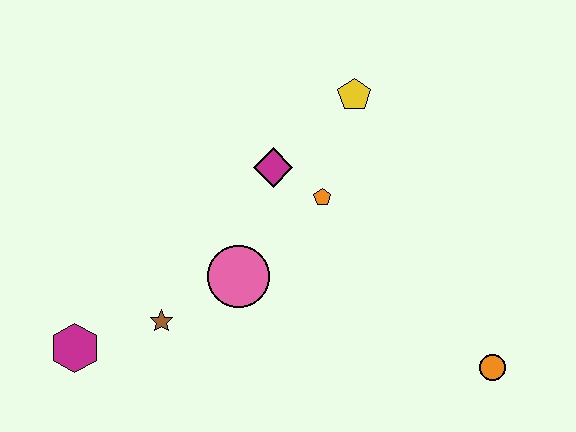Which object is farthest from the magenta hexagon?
The orange circle is farthest from the magenta hexagon.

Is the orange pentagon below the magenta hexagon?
No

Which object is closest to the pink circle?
The brown star is closest to the pink circle.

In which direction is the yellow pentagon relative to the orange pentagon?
The yellow pentagon is above the orange pentagon.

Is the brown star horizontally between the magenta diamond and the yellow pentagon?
No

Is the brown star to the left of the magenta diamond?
Yes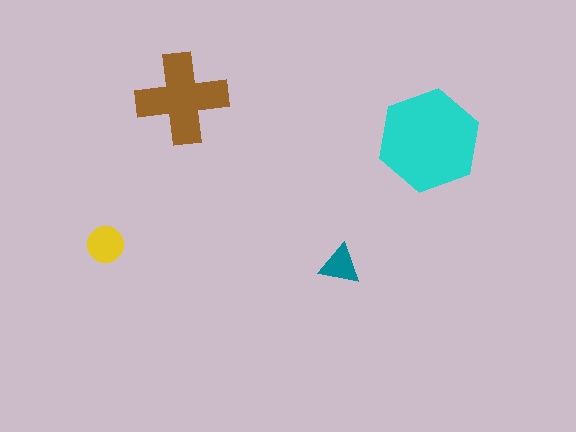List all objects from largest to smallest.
The cyan hexagon, the brown cross, the yellow circle, the teal triangle.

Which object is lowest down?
The teal triangle is bottommost.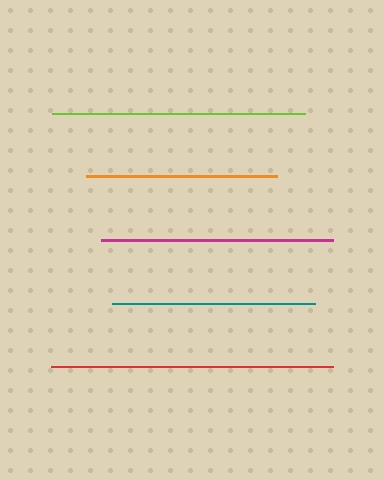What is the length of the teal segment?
The teal segment is approximately 203 pixels long.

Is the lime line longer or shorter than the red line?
The red line is longer than the lime line.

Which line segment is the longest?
The red line is the longest at approximately 282 pixels.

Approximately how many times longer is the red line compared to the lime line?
The red line is approximately 1.1 times the length of the lime line.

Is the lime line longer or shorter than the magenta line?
The lime line is longer than the magenta line.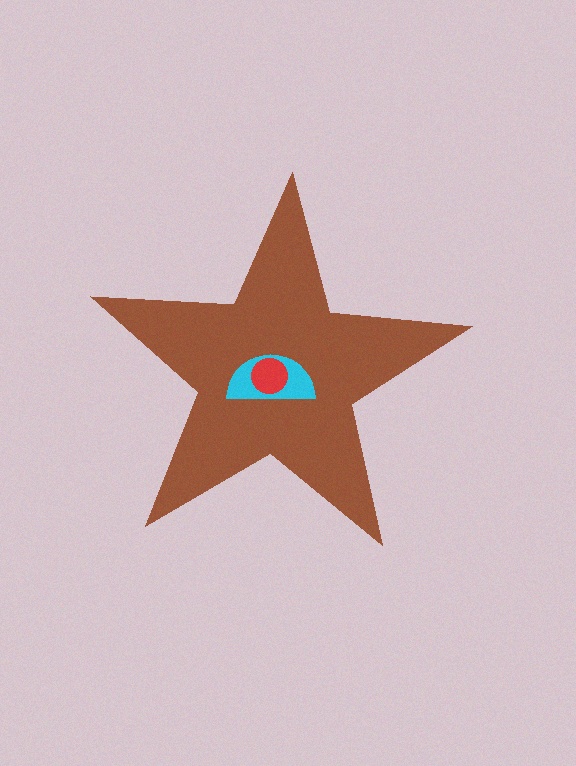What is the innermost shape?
The red circle.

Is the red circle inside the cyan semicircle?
Yes.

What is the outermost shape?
The brown star.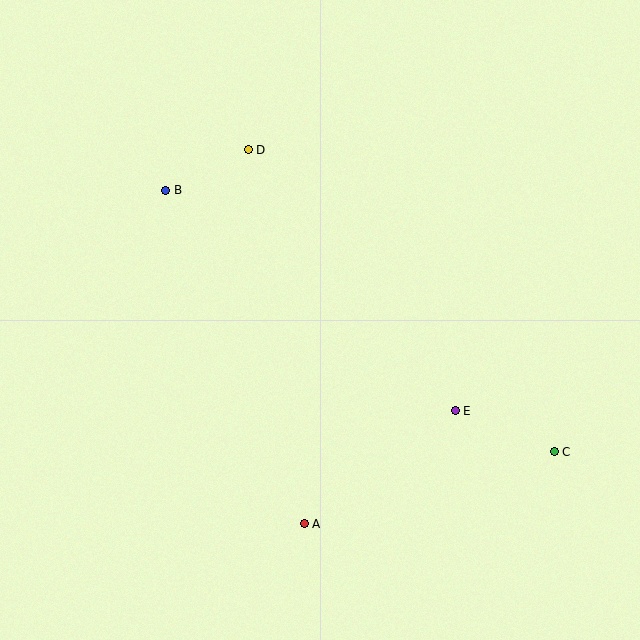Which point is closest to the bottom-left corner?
Point A is closest to the bottom-left corner.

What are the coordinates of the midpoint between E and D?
The midpoint between E and D is at (352, 280).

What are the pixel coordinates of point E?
Point E is at (455, 411).